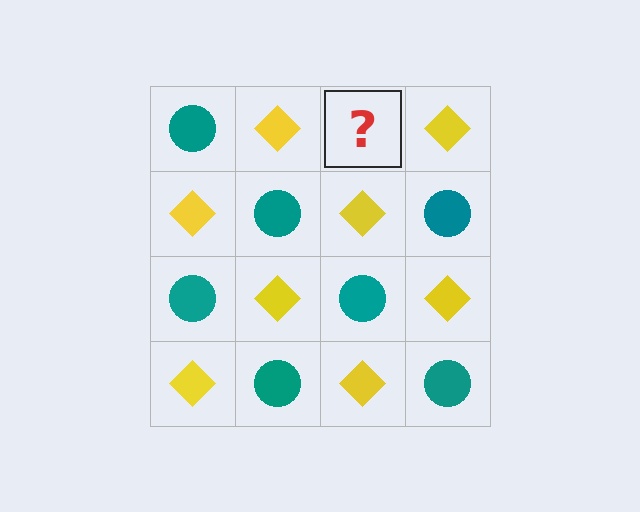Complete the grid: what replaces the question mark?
The question mark should be replaced with a teal circle.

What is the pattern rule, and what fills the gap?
The rule is that it alternates teal circle and yellow diamond in a checkerboard pattern. The gap should be filled with a teal circle.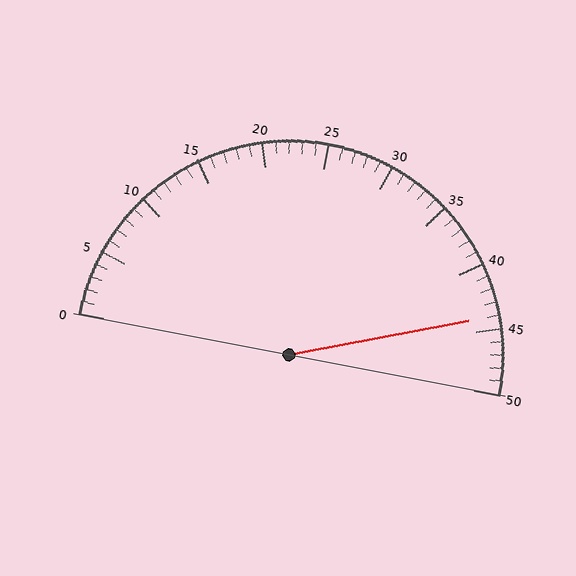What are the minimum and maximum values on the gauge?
The gauge ranges from 0 to 50.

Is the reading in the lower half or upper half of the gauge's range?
The reading is in the upper half of the range (0 to 50).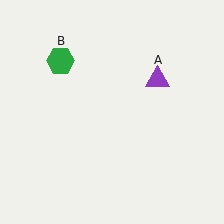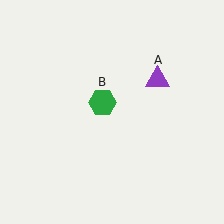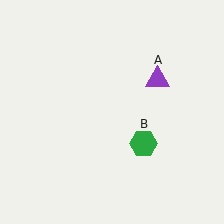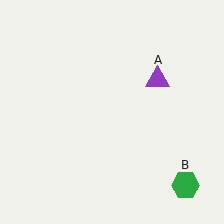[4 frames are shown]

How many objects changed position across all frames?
1 object changed position: green hexagon (object B).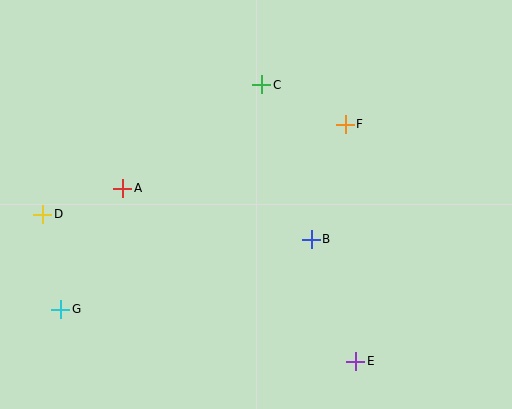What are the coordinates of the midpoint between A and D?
The midpoint between A and D is at (83, 201).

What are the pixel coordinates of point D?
Point D is at (43, 214).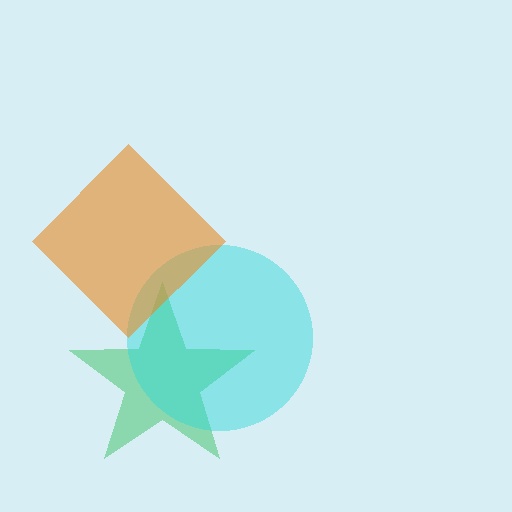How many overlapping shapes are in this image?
There are 3 overlapping shapes in the image.